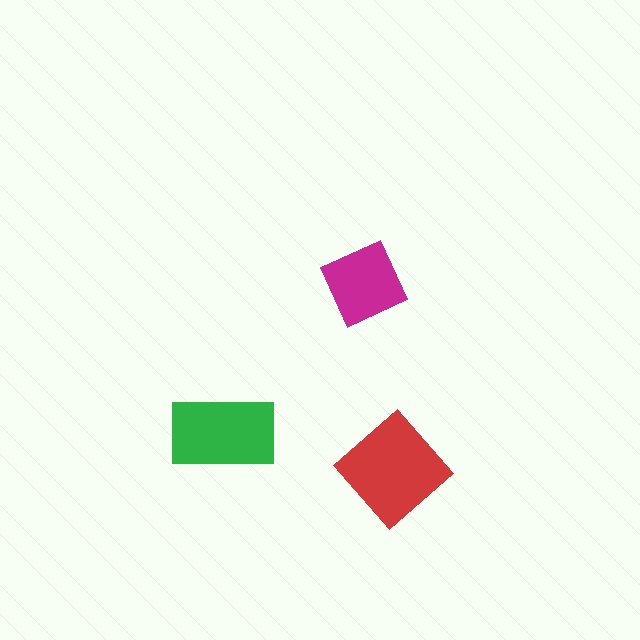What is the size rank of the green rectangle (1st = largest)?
2nd.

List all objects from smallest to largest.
The magenta diamond, the green rectangle, the red diamond.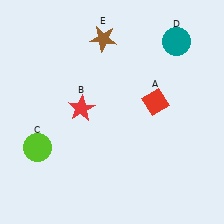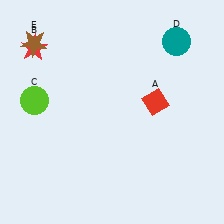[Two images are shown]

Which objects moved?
The objects that moved are: the red star (B), the lime circle (C), the brown star (E).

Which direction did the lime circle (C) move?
The lime circle (C) moved up.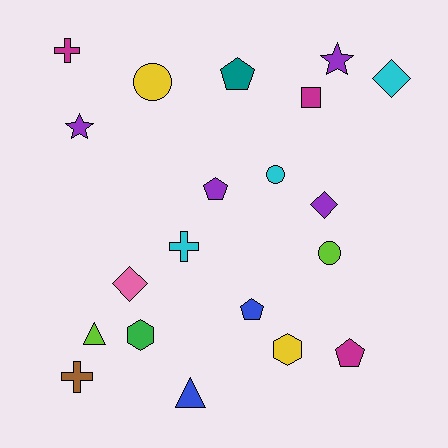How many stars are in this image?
There are 2 stars.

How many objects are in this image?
There are 20 objects.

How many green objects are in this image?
There is 1 green object.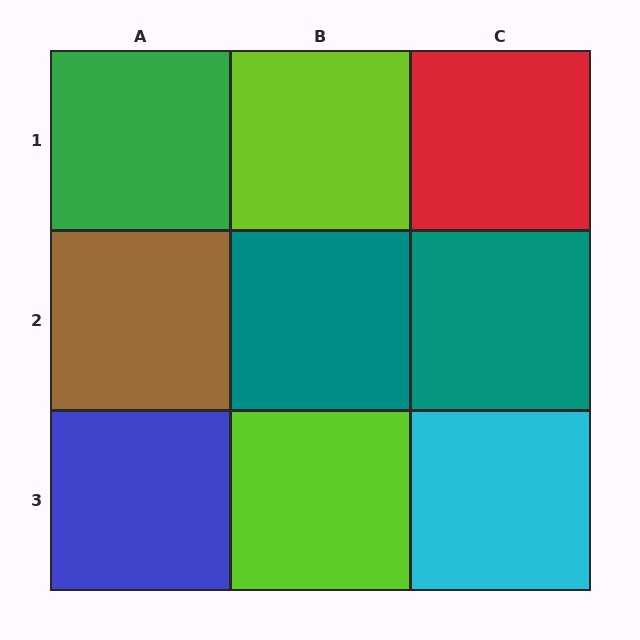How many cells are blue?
1 cell is blue.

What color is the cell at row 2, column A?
Brown.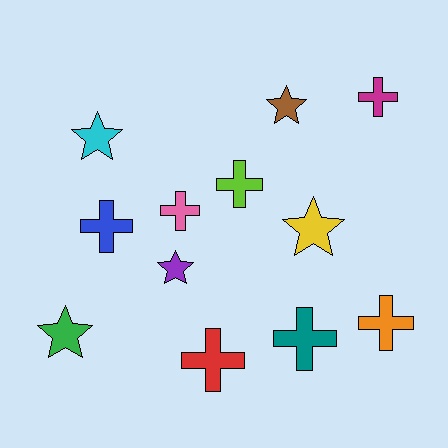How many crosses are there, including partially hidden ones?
There are 7 crosses.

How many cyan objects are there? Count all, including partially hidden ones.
There is 1 cyan object.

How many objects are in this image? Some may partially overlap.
There are 12 objects.